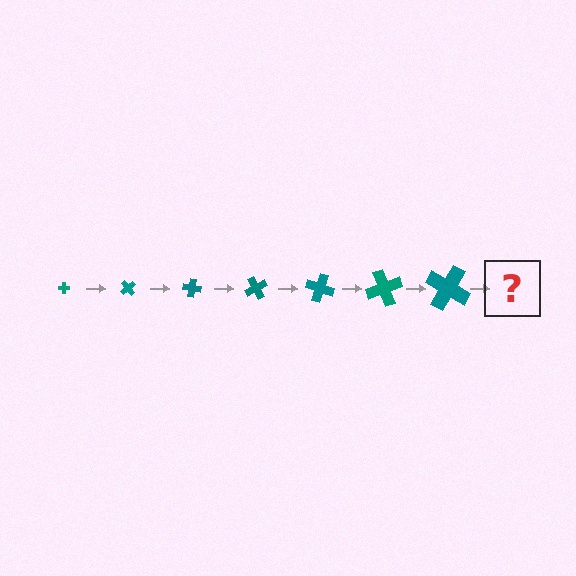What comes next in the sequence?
The next element should be a cross, larger than the previous one and rotated 350 degrees from the start.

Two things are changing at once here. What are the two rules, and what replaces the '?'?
The two rules are that the cross grows larger each step and it rotates 50 degrees each step. The '?' should be a cross, larger than the previous one and rotated 350 degrees from the start.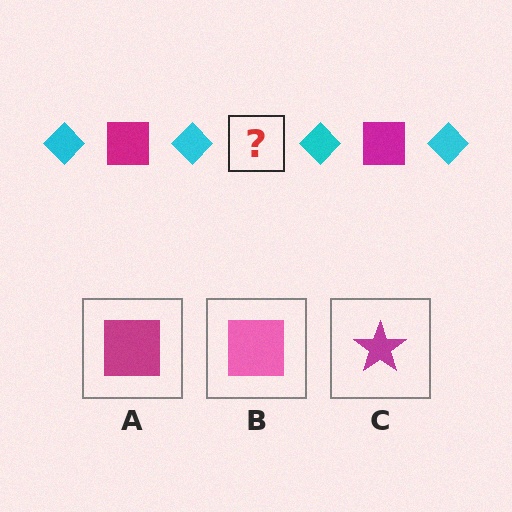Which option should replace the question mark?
Option A.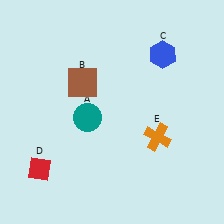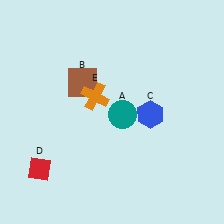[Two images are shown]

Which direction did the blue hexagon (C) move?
The blue hexagon (C) moved down.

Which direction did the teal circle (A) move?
The teal circle (A) moved right.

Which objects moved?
The objects that moved are: the teal circle (A), the blue hexagon (C), the orange cross (E).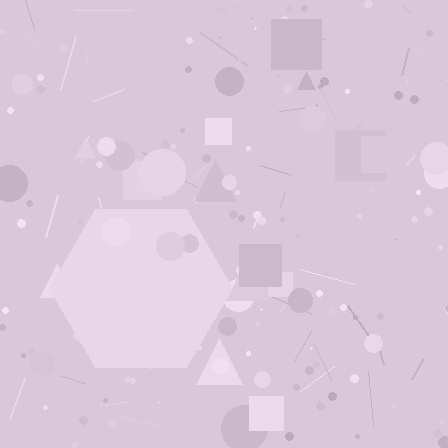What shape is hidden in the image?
A hexagon is hidden in the image.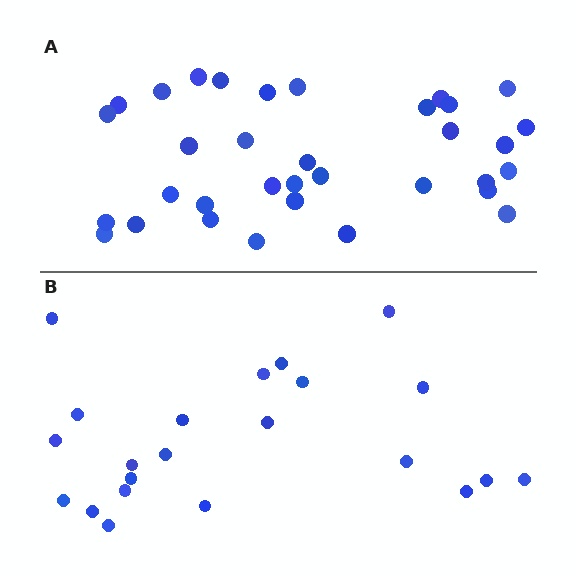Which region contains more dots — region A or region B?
Region A (the top region) has more dots.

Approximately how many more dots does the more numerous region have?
Region A has roughly 12 or so more dots than region B.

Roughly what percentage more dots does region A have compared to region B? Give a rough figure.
About 55% more.